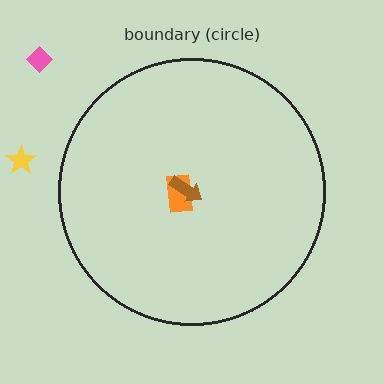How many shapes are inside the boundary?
2 inside, 2 outside.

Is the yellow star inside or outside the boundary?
Outside.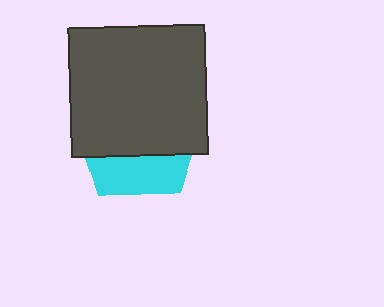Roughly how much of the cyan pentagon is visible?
A small part of it is visible (roughly 31%).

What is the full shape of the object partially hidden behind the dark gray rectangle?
The partially hidden object is a cyan pentagon.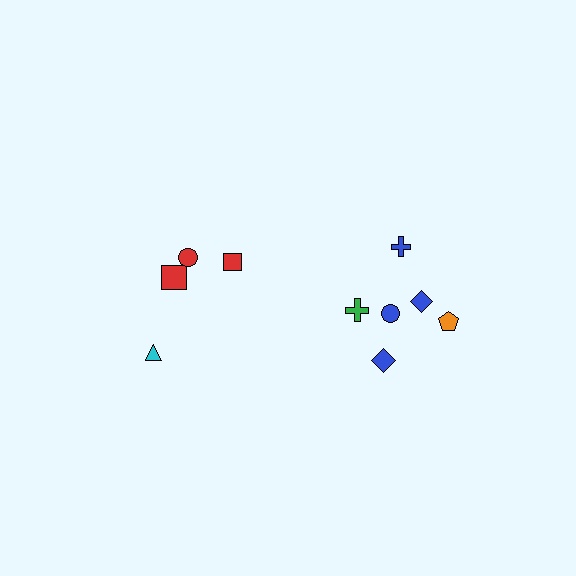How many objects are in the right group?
There are 6 objects.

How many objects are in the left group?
There are 4 objects.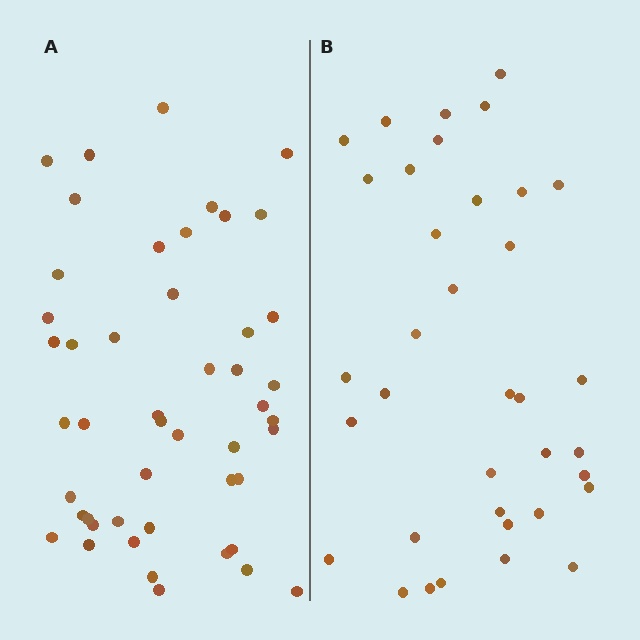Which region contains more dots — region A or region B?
Region A (the left region) has more dots.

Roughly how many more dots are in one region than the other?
Region A has roughly 12 or so more dots than region B.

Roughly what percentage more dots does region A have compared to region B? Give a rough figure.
About 35% more.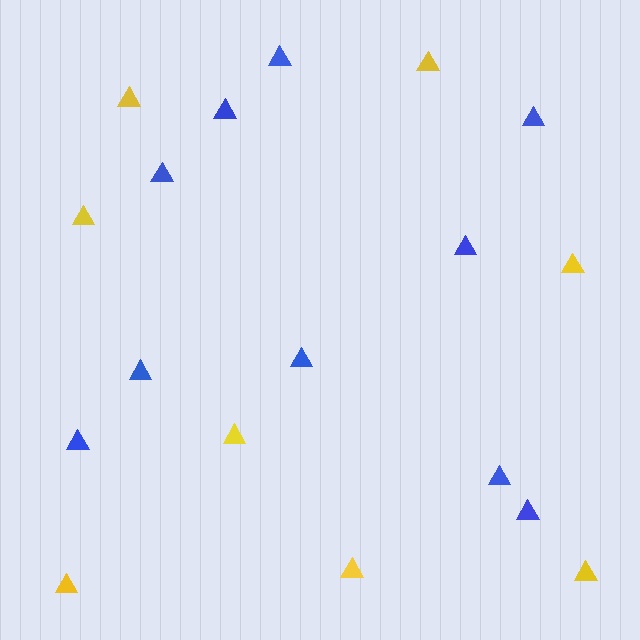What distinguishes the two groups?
There are 2 groups: one group of yellow triangles (8) and one group of blue triangles (10).